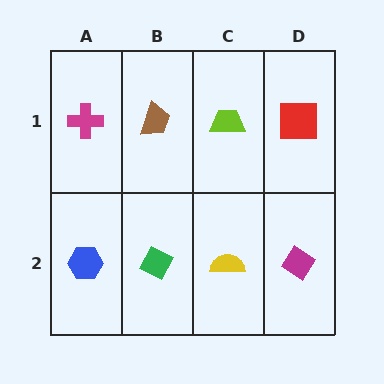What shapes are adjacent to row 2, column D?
A red square (row 1, column D), a yellow semicircle (row 2, column C).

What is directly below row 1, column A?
A blue hexagon.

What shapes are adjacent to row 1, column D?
A magenta diamond (row 2, column D), a lime trapezoid (row 1, column C).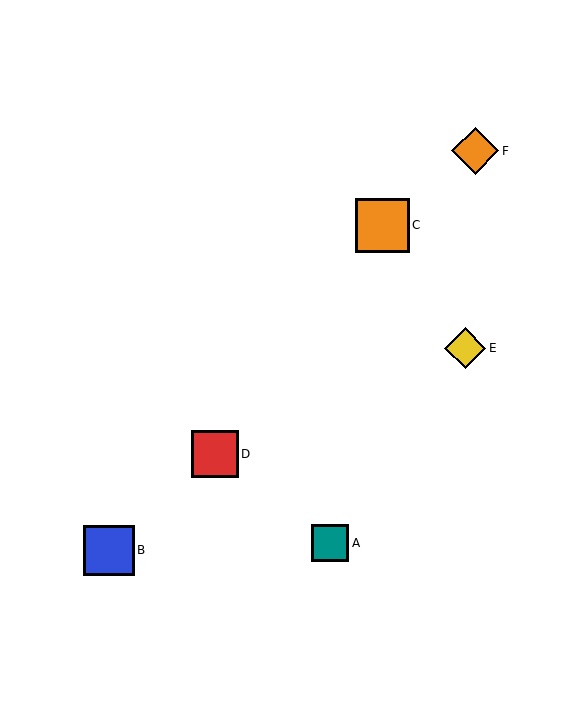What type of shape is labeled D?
Shape D is a red square.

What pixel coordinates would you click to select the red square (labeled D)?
Click at (215, 454) to select the red square D.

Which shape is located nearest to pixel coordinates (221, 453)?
The red square (labeled D) at (215, 454) is nearest to that location.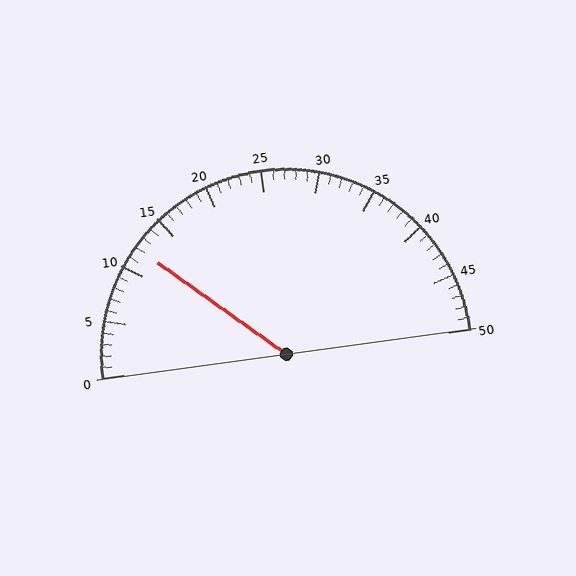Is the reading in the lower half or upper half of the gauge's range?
The reading is in the lower half of the range (0 to 50).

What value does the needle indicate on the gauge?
The needle indicates approximately 12.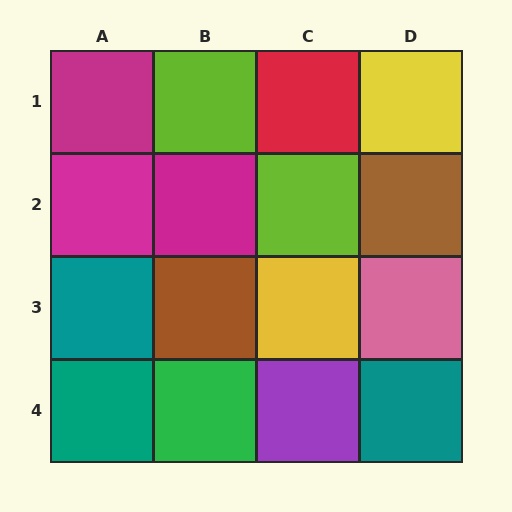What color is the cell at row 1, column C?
Red.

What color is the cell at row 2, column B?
Magenta.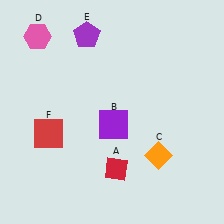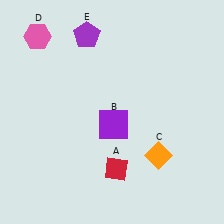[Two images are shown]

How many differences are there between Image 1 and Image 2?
There is 1 difference between the two images.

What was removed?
The red square (F) was removed in Image 2.